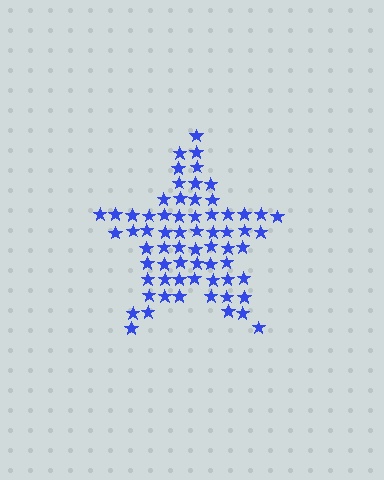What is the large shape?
The large shape is a star.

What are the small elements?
The small elements are stars.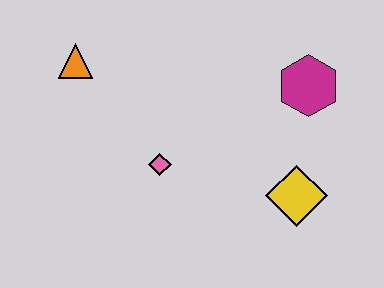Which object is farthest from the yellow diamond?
The orange triangle is farthest from the yellow diamond.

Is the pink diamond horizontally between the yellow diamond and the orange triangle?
Yes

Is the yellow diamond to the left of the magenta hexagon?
Yes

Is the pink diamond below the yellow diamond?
No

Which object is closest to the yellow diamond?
The magenta hexagon is closest to the yellow diamond.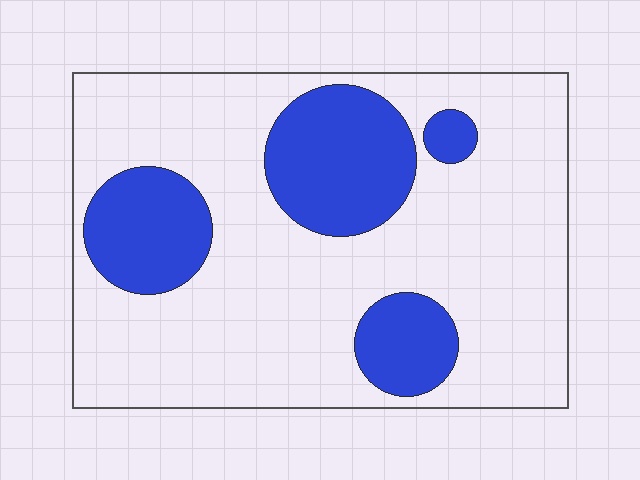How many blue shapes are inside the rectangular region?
4.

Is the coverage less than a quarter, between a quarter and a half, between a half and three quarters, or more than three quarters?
Between a quarter and a half.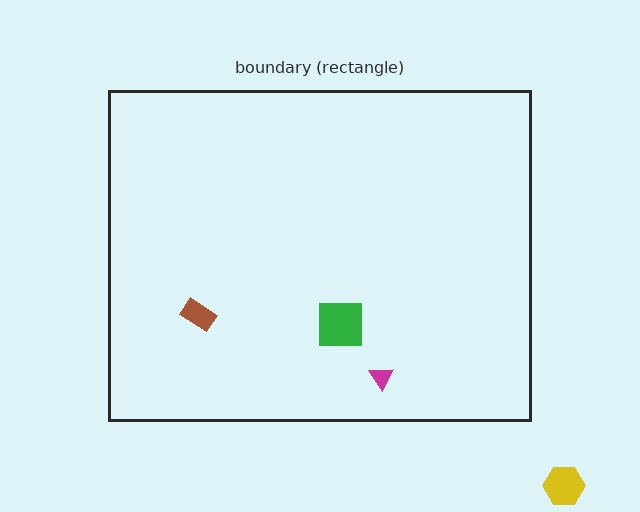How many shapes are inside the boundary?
3 inside, 1 outside.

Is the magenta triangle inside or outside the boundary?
Inside.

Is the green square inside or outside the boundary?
Inside.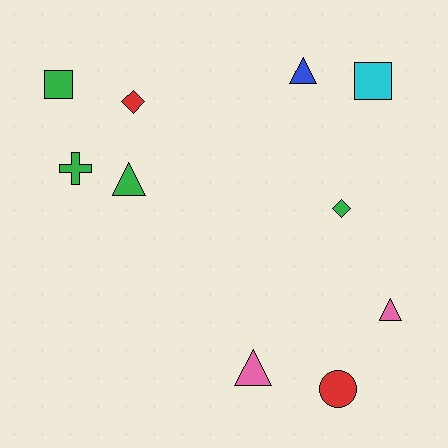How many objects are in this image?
There are 10 objects.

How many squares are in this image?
There are 2 squares.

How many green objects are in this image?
There are 4 green objects.